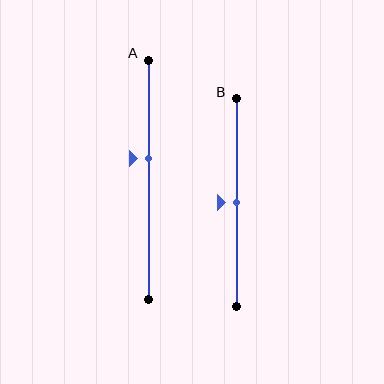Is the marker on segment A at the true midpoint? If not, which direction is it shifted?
No, the marker on segment A is shifted upward by about 9% of the segment length.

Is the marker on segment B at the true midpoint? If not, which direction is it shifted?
Yes, the marker on segment B is at the true midpoint.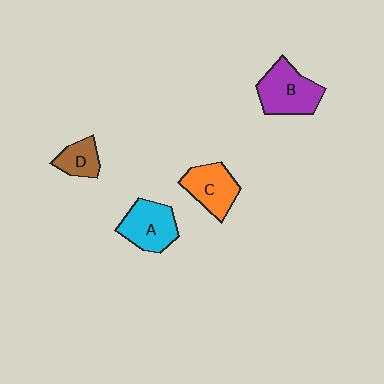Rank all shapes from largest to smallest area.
From largest to smallest: B (purple), A (cyan), C (orange), D (brown).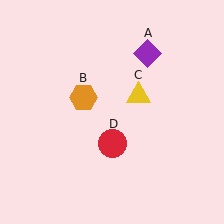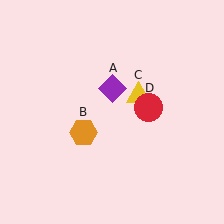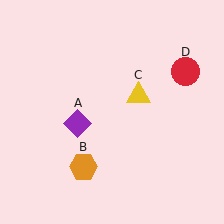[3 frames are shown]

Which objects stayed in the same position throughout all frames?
Yellow triangle (object C) remained stationary.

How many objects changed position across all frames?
3 objects changed position: purple diamond (object A), orange hexagon (object B), red circle (object D).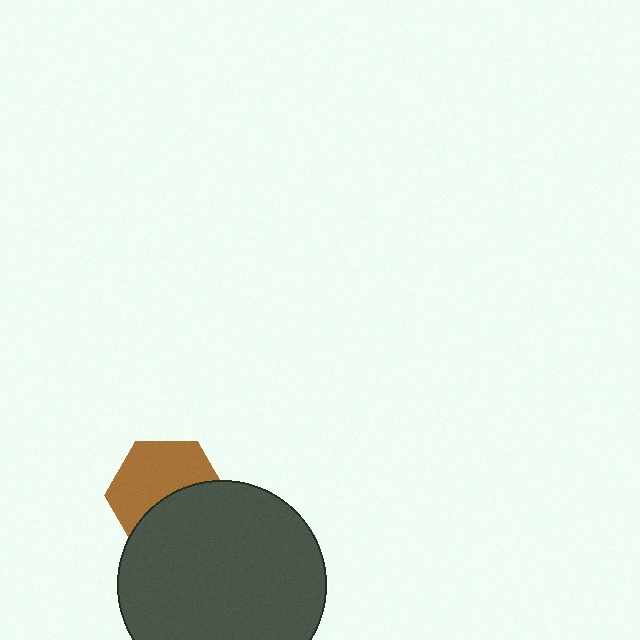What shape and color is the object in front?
The object in front is a dark gray circle.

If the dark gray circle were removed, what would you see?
You would see the complete brown hexagon.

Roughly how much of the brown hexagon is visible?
About half of it is visible (roughly 56%).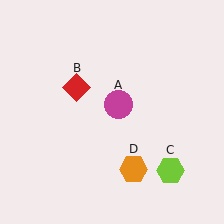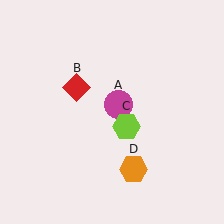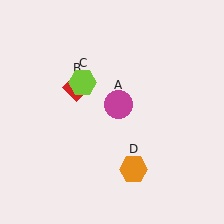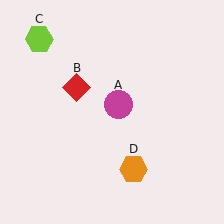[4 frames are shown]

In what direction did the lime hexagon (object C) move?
The lime hexagon (object C) moved up and to the left.